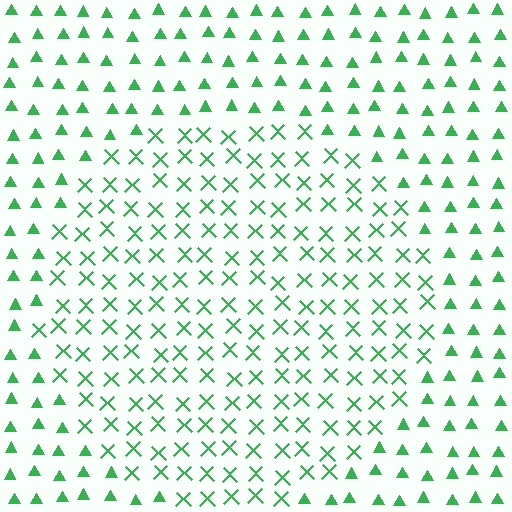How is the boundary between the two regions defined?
The boundary is defined by a change in element shape: X marks inside vs. triangles outside. All elements share the same color and spacing.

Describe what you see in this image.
The image is filled with small green elements arranged in a uniform grid. A circle-shaped region contains X marks, while the surrounding area contains triangles. The boundary is defined purely by the change in element shape.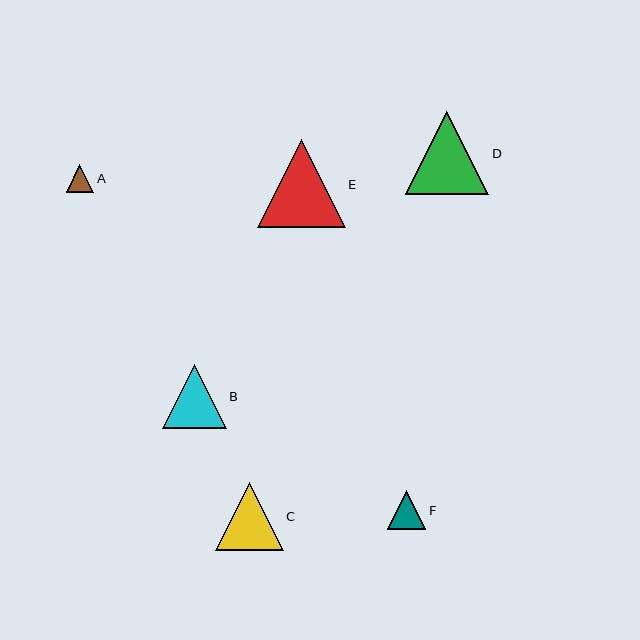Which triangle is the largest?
Triangle E is the largest with a size of approximately 88 pixels.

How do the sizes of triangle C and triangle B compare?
Triangle C and triangle B are approximately the same size.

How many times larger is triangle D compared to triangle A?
Triangle D is approximately 3.0 times the size of triangle A.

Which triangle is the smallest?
Triangle A is the smallest with a size of approximately 27 pixels.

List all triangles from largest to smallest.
From largest to smallest: E, D, C, B, F, A.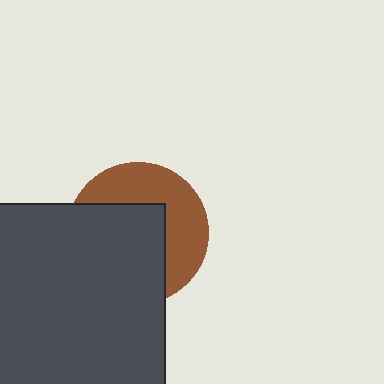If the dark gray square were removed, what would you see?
You would see the complete brown circle.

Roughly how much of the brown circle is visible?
About half of it is visible (roughly 45%).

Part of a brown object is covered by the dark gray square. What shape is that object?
It is a circle.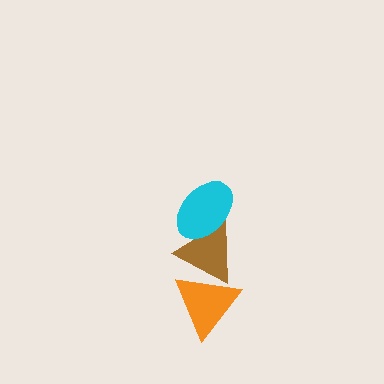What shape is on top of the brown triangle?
The cyan ellipse is on top of the brown triangle.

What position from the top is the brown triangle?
The brown triangle is 2nd from the top.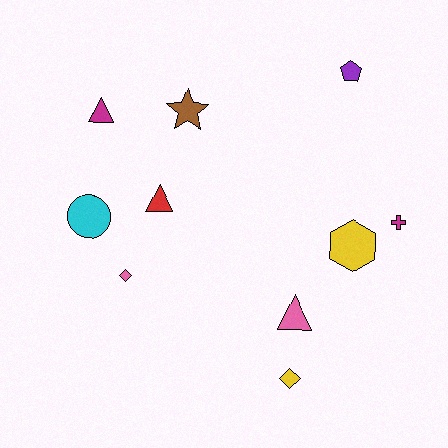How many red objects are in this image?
There is 1 red object.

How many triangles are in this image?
There are 3 triangles.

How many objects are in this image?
There are 10 objects.